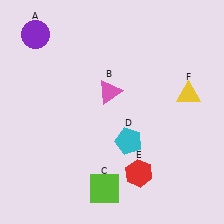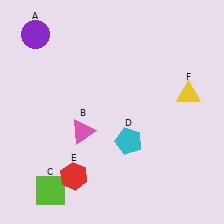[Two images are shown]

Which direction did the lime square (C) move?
The lime square (C) moved left.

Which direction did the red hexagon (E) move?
The red hexagon (E) moved left.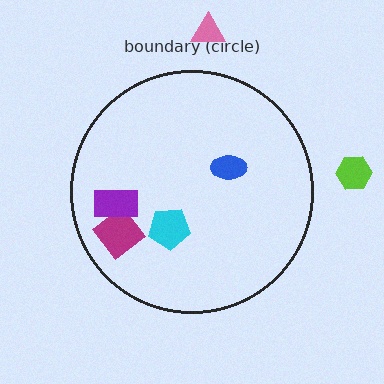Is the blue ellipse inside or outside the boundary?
Inside.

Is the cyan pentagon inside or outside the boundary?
Inside.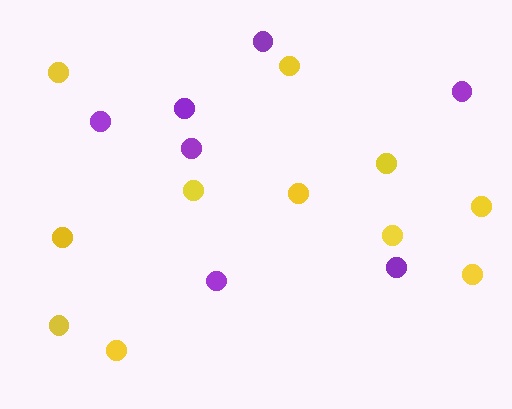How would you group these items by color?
There are 2 groups: one group of yellow circles (11) and one group of purple circles (7).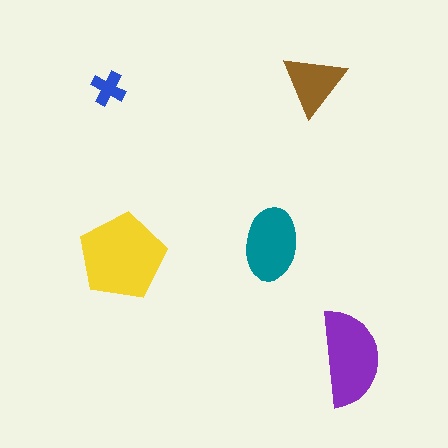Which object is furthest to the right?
The purple semicircle is rightmost.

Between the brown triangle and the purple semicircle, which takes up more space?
The purple semicircle.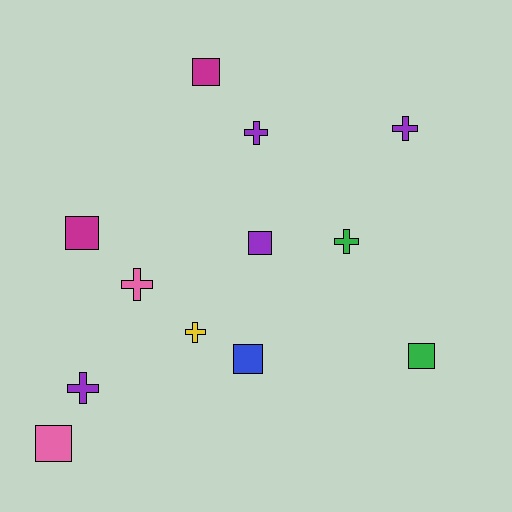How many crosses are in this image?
There are 6 crosses.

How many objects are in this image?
There are 12 objects.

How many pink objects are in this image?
There are 2 pink objects.